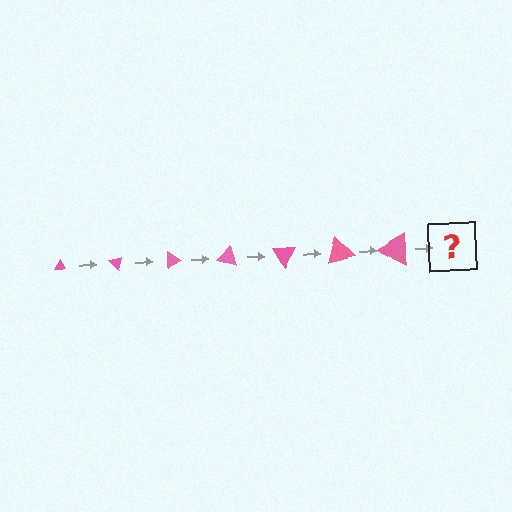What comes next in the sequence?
The next element should be a triangle, larger than the previous one and rotated 315 degrees from the start.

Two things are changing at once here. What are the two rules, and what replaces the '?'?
The two rules are that the triangle grows larger each step and it rotates 45 degrees each step. The '?' should be a triangle, larger than the previous one and rotated 315 degrees from the start.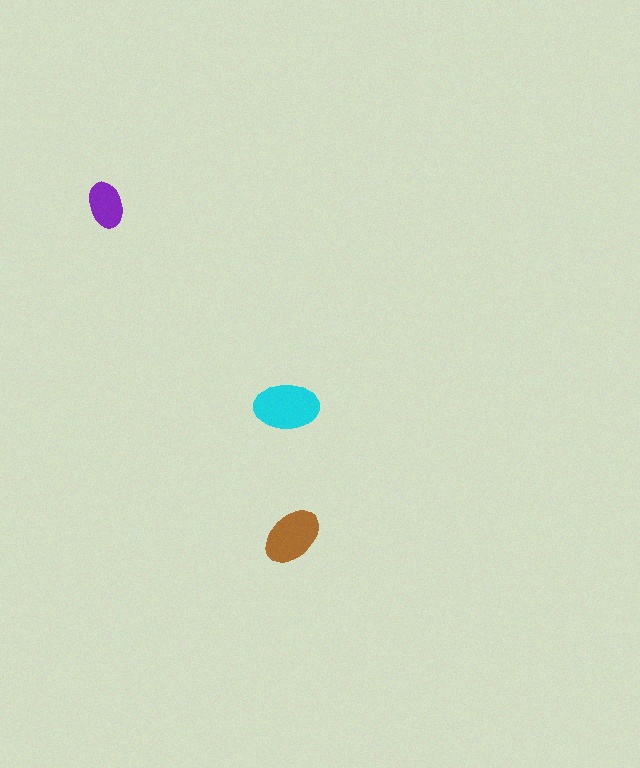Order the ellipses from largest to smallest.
the cyan one, the brown one, the purple one.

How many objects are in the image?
There are 3 objects in the image.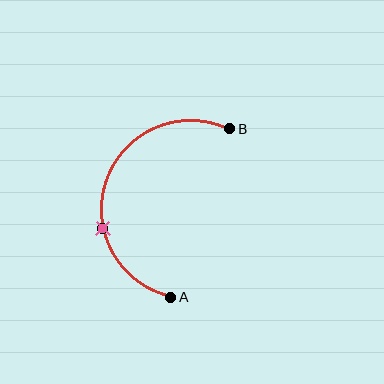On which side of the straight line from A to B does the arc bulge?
The arc bulges to the left of the straight line connecting A and B.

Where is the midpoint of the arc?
The arc midpoint is the point on the curve farthest from the straight line joining A and B. It sits to the left of that line.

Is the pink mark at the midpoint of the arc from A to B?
No. The pink mark lies on the arc but is closer to endpoint A. The arc midpoint would be at the point on the curve equidistant along the arc from both A and B.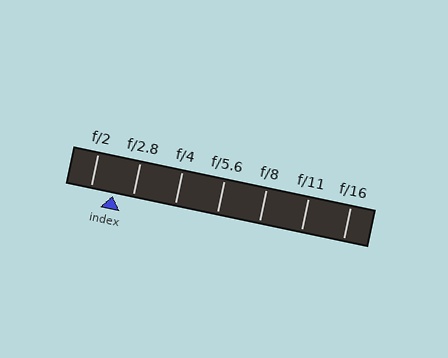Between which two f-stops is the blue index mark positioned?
The index mark is between f/2 and f/2.8.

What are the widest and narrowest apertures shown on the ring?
The widest aperture shown is f/2 and the narrowest is f/16.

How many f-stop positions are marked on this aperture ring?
There are 7 f-stop positions marked.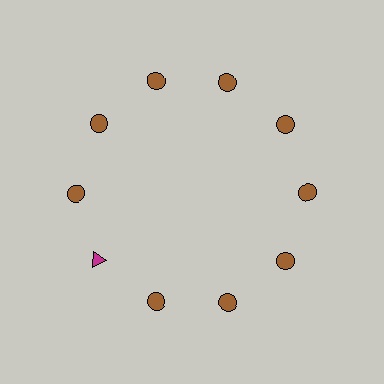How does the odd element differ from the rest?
It differs in both color (magenta instead of brown) and shape (triangle instead of circle).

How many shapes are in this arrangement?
There are 10 shapes arranged in a ring pattern.